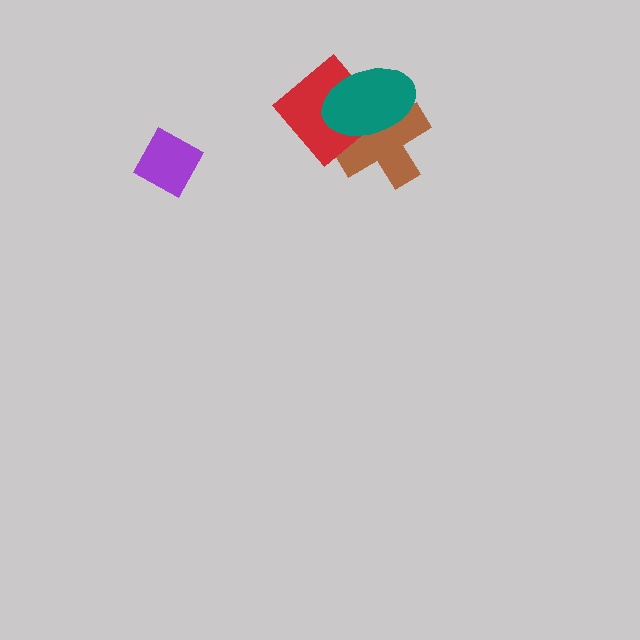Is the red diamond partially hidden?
Yes, it is partially covered by another shape.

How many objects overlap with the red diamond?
2 objects overlap with the red diamond.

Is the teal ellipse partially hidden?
No, no other shape covers it.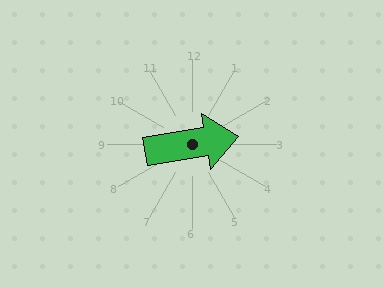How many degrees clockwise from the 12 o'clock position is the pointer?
Approximately 81 degrees.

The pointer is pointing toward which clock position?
Roughly 3 o'clock.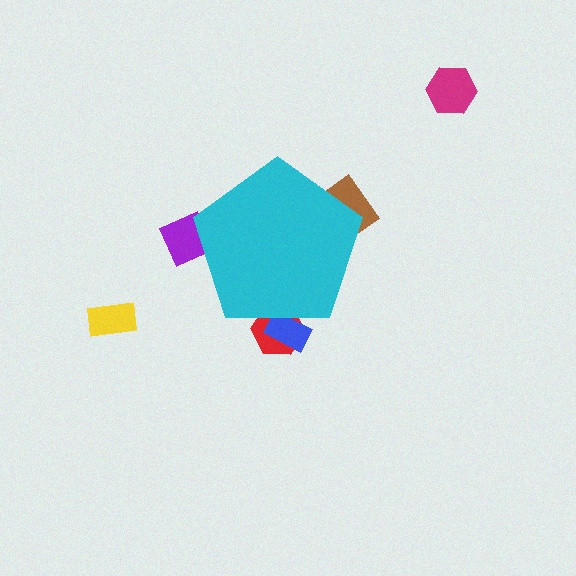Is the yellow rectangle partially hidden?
No, the yellow rectangle is fully visible.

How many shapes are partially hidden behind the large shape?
4 shapes are partially hidden.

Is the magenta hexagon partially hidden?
No, the magenta hexagon is fully visible.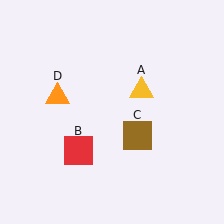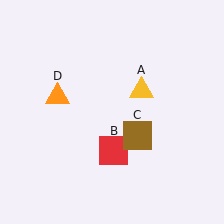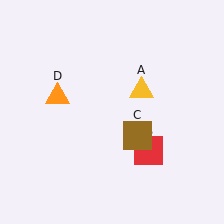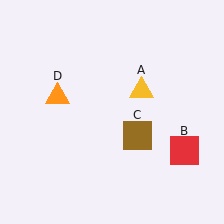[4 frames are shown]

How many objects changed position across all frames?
1 object changed position: red square (object B).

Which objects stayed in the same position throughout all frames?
Yellow triangle (object A) and brown square (object C) and orange triangle (object D) remained stationary.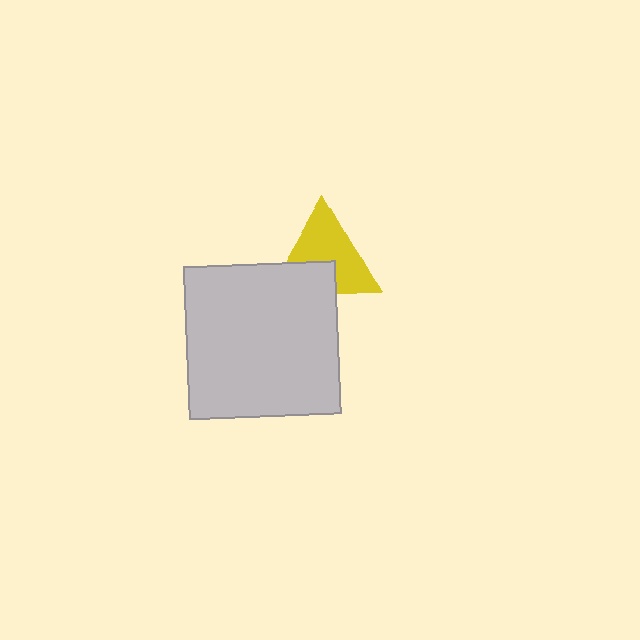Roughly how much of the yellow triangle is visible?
Most of it is visible (roughly 66%).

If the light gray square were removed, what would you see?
You would see the complete yellow triangle.